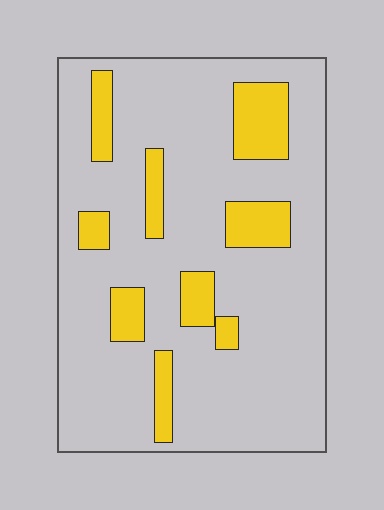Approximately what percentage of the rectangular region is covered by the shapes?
Approximately 20%.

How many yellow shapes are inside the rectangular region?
9.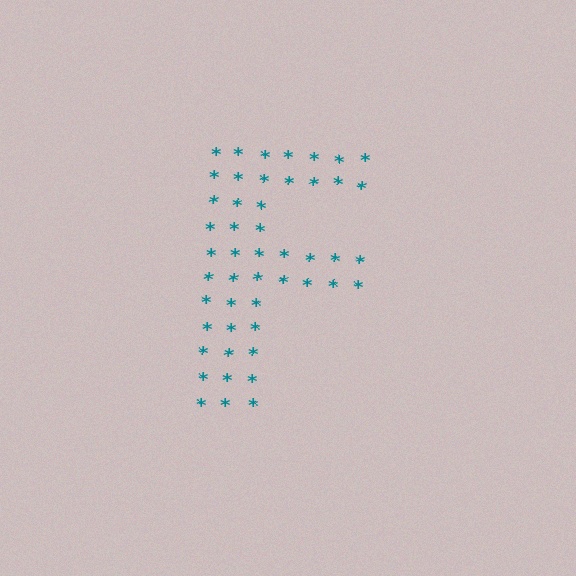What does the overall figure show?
The overall figure shows the letter F.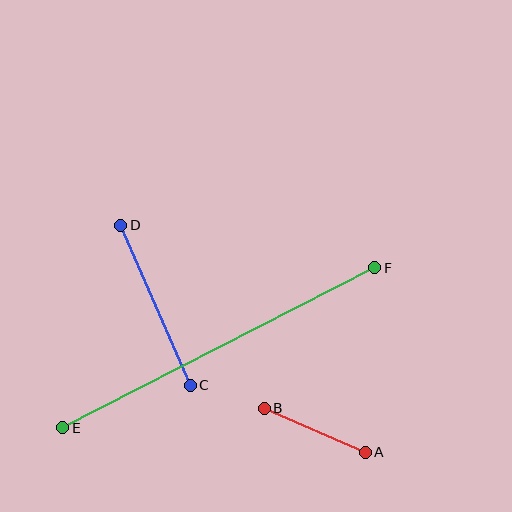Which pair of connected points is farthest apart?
Points E and F are farthest apart.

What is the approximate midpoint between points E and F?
The midpoint is at approximately (219, 348) pixels.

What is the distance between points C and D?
The distance is approximately 174 pixels.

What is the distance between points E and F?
The distance is approximately 351 pixels.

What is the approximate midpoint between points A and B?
The midpoint is at approximately (315, 430) pixels.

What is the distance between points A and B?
The distance is approximately 110 pixels.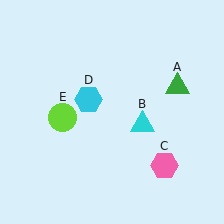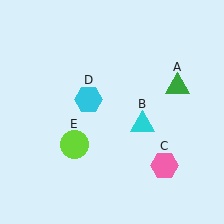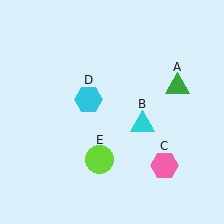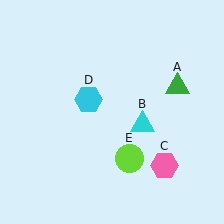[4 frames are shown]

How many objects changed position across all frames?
1 object changed position: lime circle (object E).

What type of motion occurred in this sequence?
The lime circle (object E) rotated counterclockwise around the center of the scene.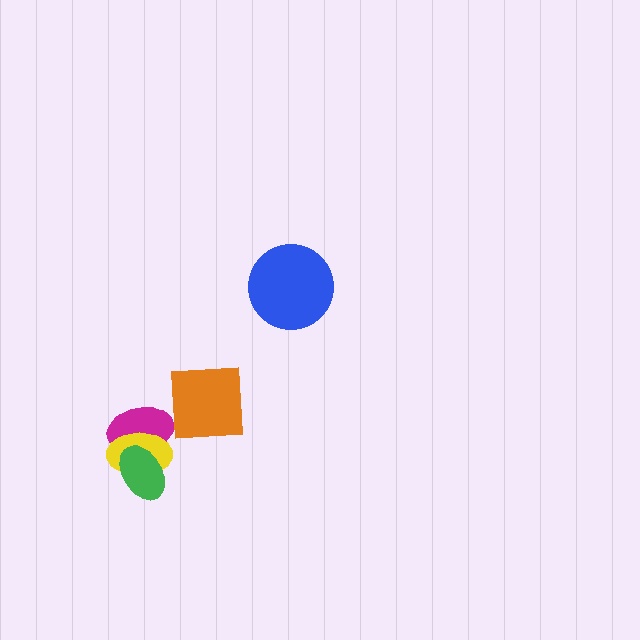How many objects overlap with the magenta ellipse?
3 objects overlap with the magenta ellipse.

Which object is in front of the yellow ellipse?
The green ellipse is in front of the yellow ellipse.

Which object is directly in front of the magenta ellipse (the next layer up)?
The yellow ellipse is directly in front of the magenta ellipse.